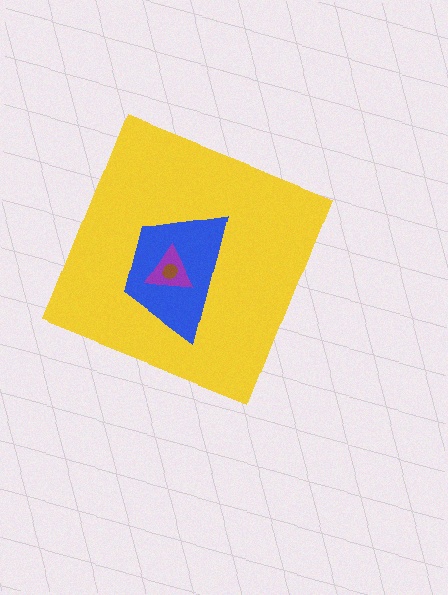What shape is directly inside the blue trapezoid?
The purple triangle.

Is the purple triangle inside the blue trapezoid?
Yes.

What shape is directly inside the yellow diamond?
The blue trapezoid.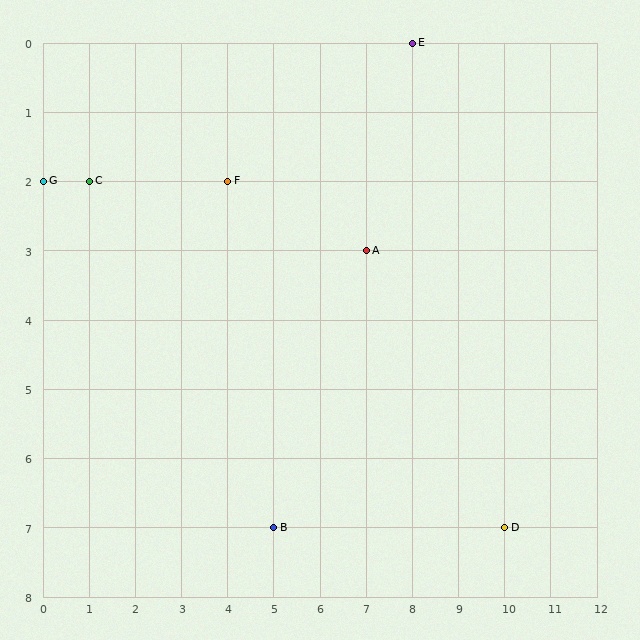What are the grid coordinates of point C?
Point C is at grid coordinates (1, 2).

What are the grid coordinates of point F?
Point F is at grid coordinates (4, 2).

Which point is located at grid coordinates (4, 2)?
Point F is at (4, 2).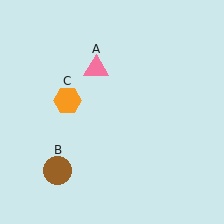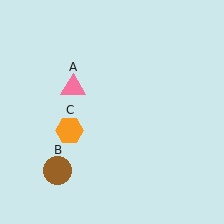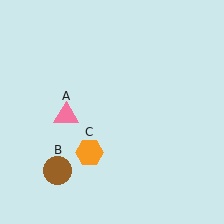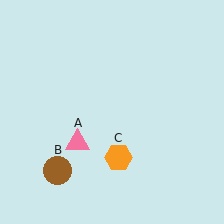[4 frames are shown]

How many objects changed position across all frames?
2 objects changed position: pink triangle (object A), orange hexagon (object C).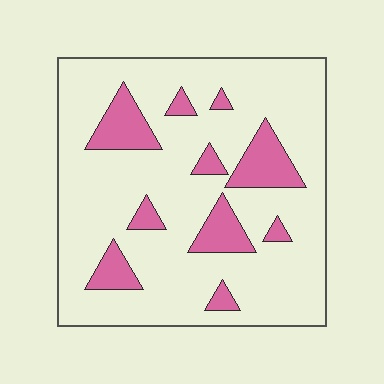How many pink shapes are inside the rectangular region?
10.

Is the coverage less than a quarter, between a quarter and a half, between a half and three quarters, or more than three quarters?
Less than a quarter.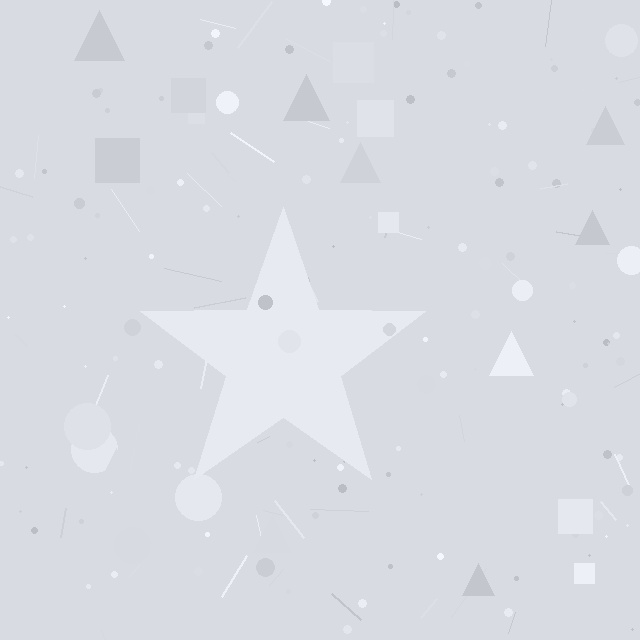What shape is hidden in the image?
A star is hidden in the image.